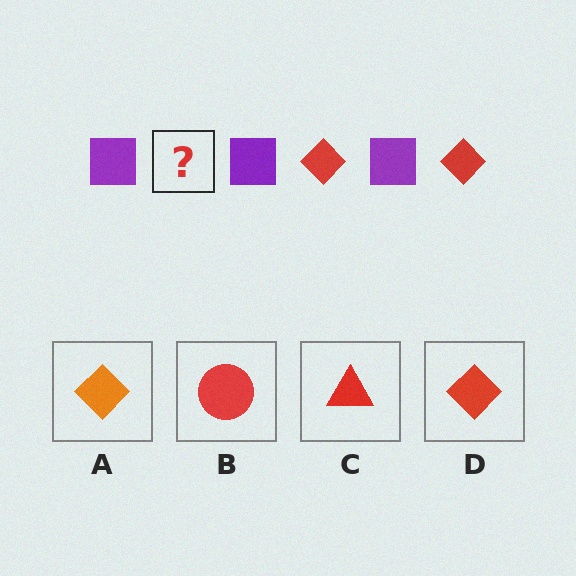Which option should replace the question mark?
Option D.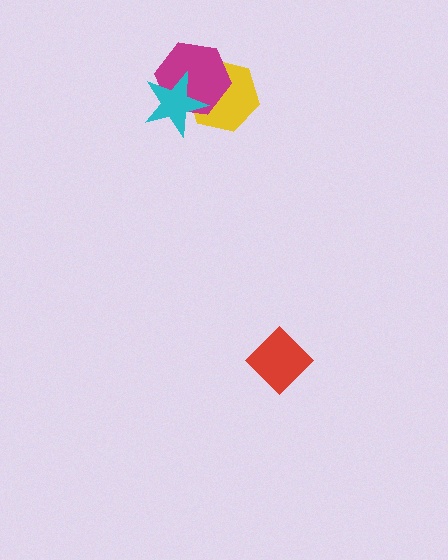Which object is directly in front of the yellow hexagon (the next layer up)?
The magenta hexagon is directly in front of the yellow hexagon.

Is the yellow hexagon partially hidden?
Yes, it is partially covered by another shape.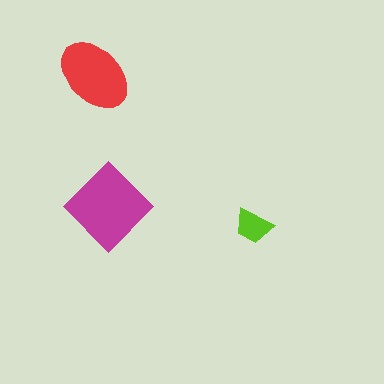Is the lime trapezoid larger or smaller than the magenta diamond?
Smaller.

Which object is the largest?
The magenta diamond.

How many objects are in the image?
There are 3 objects in the image.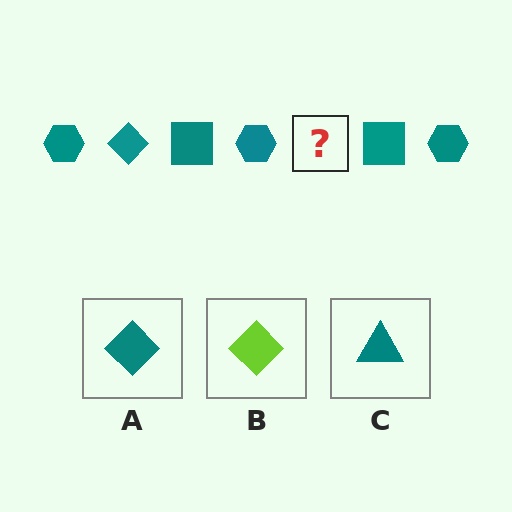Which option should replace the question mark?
Option A.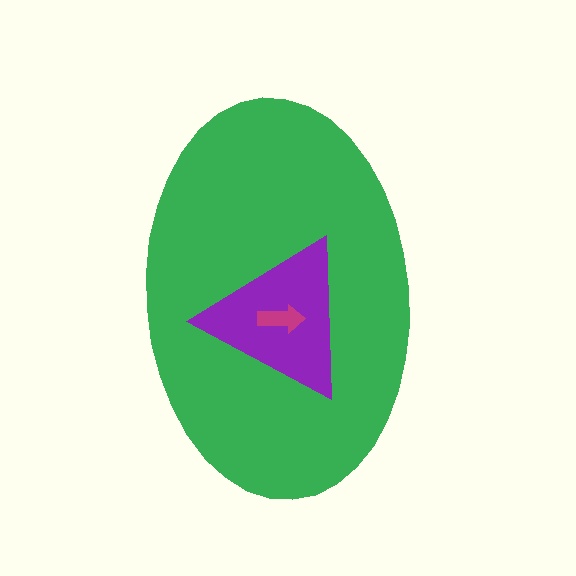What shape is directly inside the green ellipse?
The purple triangle.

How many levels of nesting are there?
3.